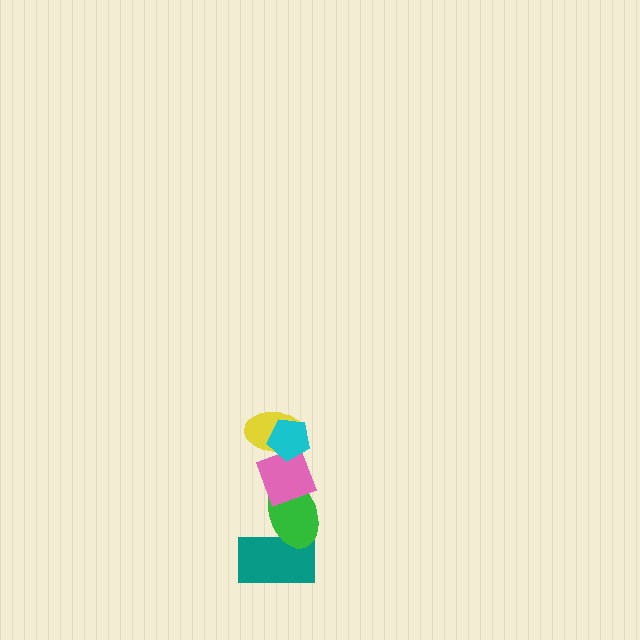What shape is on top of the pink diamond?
The yellow ellipse is on top of the pink diamond.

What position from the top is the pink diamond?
The pink diamond is 3rd from the top.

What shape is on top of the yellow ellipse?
The cyan pentagon is on top of the yellow ellipse.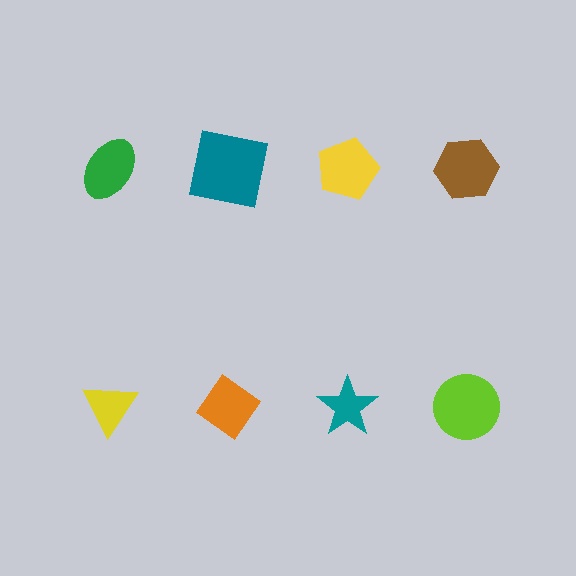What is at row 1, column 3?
A yellow pentagon.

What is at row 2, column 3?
A teal star.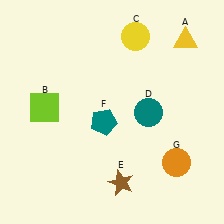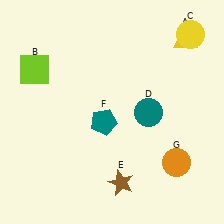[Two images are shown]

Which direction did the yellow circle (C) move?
The yellow circle (C) moved right.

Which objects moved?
The objects that moved are: the lime square (B), the yellow circle (C).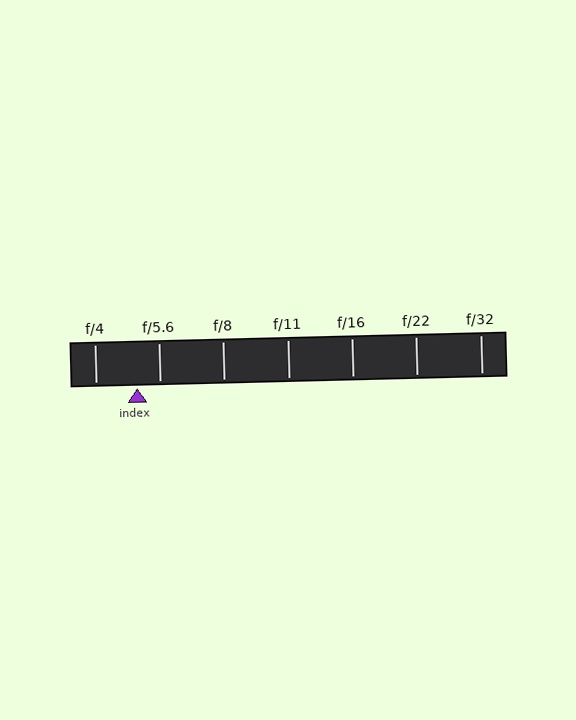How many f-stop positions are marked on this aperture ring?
There are 7 f-stop positions marked.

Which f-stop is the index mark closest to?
The index mark is closest to f/5.6.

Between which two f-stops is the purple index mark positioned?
The index mark is between f/4 and f/5.6.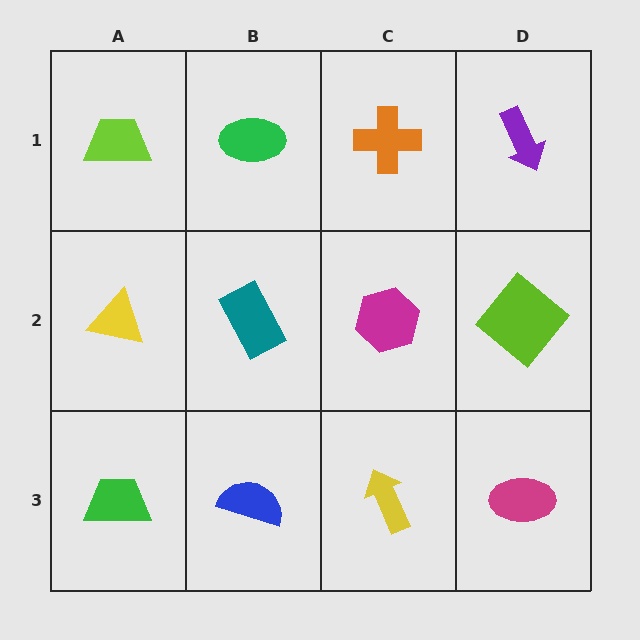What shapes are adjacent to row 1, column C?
A magenta hexagon (row 2, column C), a green ellipse (row 1, column B), a purple arrow (row 1, column D).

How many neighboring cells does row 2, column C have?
4.